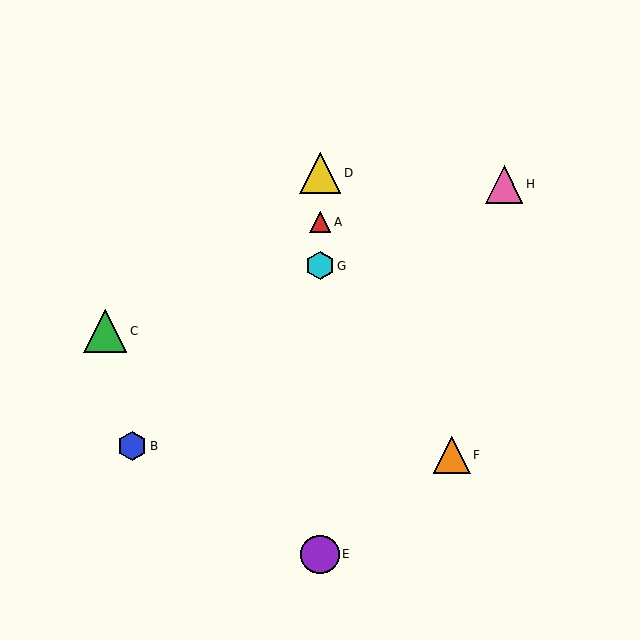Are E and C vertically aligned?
No, E is at x≈320 and C is at x≈105.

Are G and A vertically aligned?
Yes, both are at x≈320.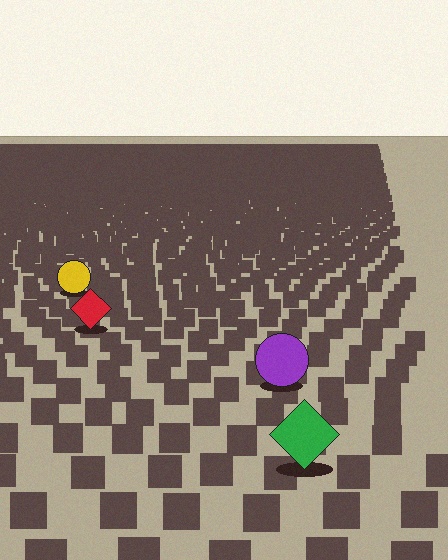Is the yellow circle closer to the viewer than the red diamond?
No. The red diamond is closer — you can tell from the texture gradient: the ground texture is coarser near it.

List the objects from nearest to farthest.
From nearest to farthest: the green diamond, the purple circle, the red diamond, the yellow circle.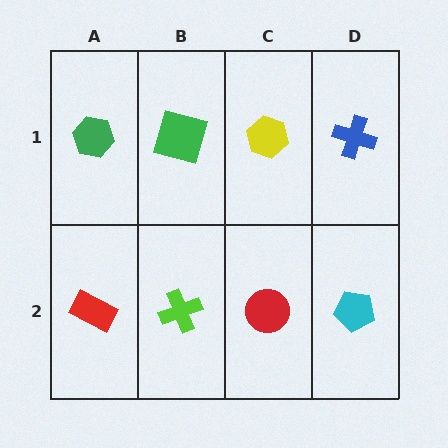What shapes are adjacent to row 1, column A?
A red rectangle (row 2, column A), a green square (row 1, column B).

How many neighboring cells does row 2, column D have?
2.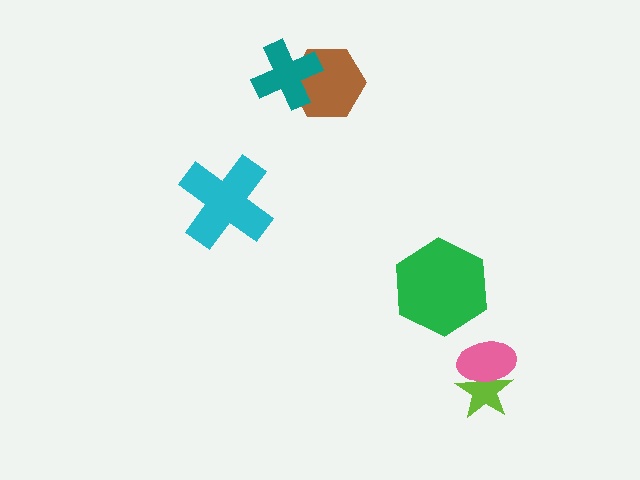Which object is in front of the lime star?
The pink ellipse is in front of the lime star.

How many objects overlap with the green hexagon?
0 objects overlap with the green hexagon.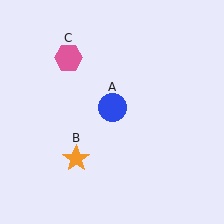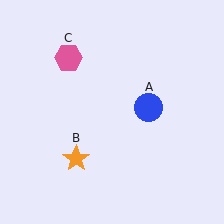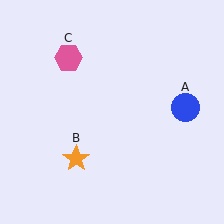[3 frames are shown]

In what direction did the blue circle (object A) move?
The blue circle (object A) moved right.